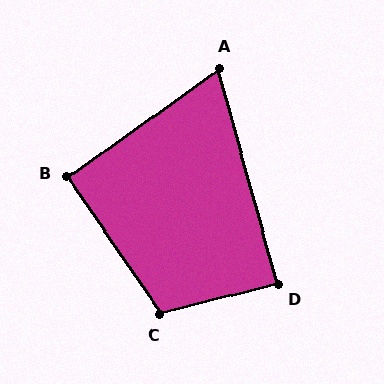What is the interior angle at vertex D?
Approximately 89 degrees (approximately right).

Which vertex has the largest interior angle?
C, at approximately 110 degrees.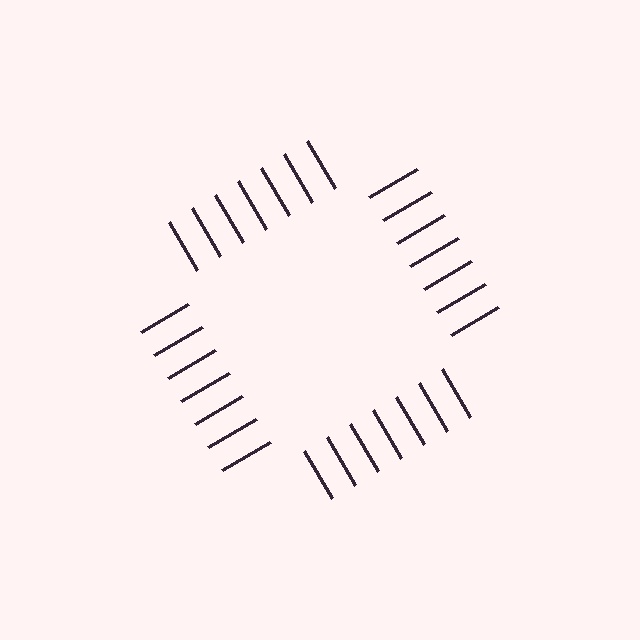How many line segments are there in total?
28 — 7 along each of the 4 edges.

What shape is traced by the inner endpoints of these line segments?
An illusory square — the line segments terminate on its edges but no continuous stroke is drawn.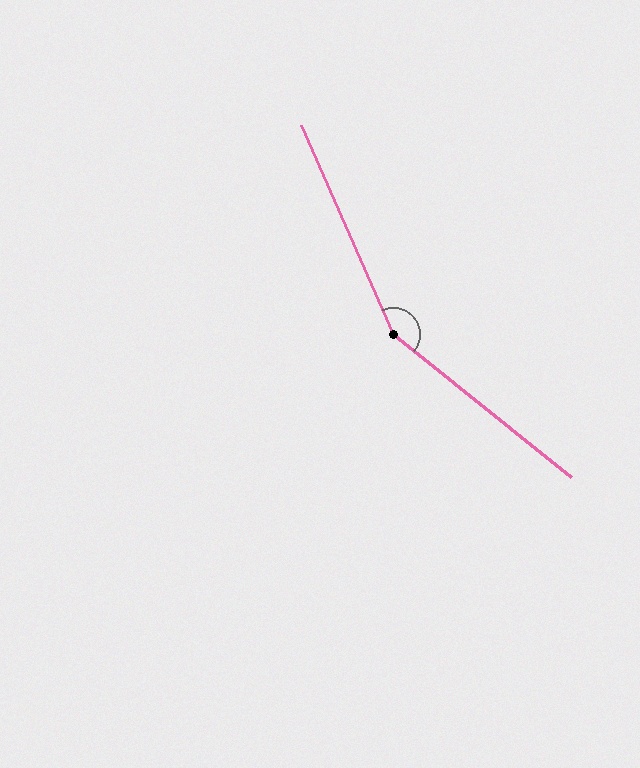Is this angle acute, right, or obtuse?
It is obtuse.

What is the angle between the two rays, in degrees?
Approximately 153 degrees.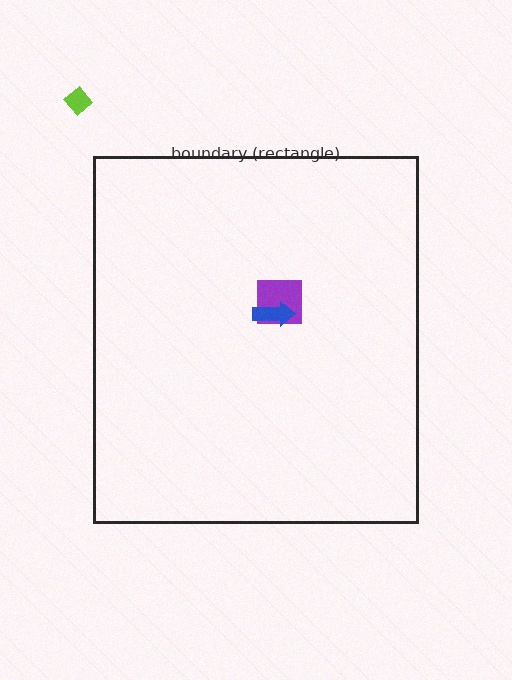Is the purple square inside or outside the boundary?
Inside.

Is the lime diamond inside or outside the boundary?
Outside.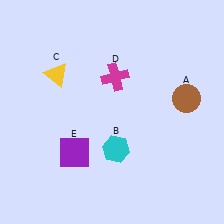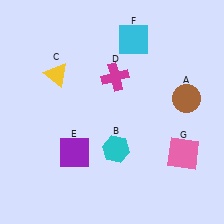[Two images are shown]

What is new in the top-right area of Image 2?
A cyan square (F) was added in the top-right area of Image 2.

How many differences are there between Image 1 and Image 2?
There are 2 differences between the two images.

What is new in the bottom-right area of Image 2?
A pink square (G) was added in the bottom-right area of Image 2.